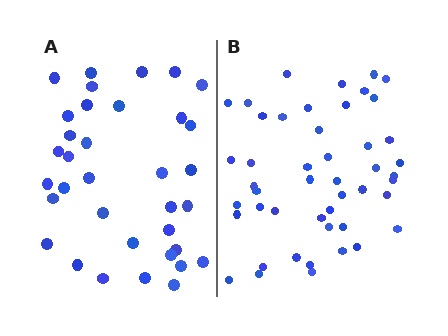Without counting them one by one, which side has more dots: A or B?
Region B (the right region) has more dots.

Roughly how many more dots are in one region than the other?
Region B has roughly 12 or so more dots than region A.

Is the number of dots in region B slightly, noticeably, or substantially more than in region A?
Region B has noticeably more, but not dramatically so. The ratio is roughly 1.3 to 1.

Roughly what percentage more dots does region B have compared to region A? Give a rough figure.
About 35% more.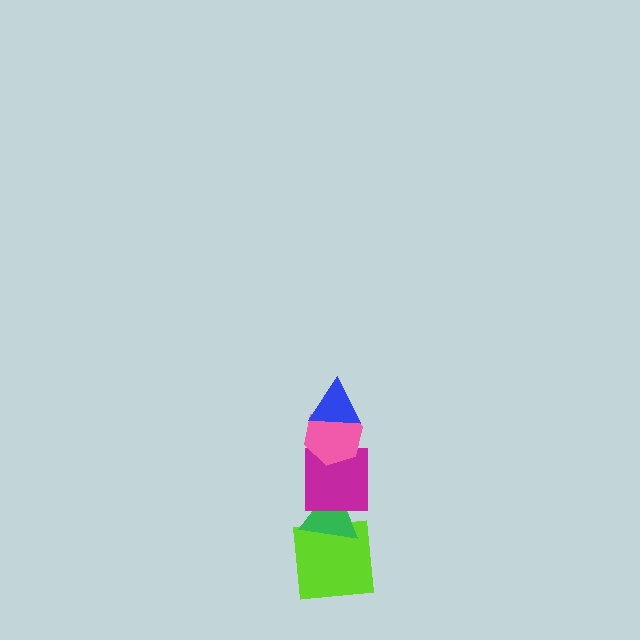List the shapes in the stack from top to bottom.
From top to bottom: the blue triangle, the pink hexagon, the magenta square, the green triangle, the lime square.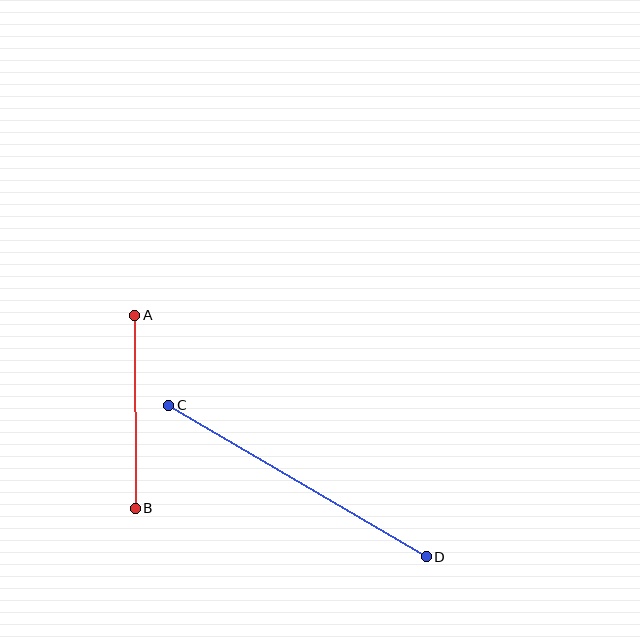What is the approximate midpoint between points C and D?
The midpoint is at approximately (297, 481) pixels.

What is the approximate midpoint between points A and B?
The midpoint is at approximately (135, 412) pixels.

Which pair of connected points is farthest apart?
Points C and D are farthest apart.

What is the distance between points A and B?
The distance is approximately 193 pixels.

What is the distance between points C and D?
The distance is approximately 299 pixels.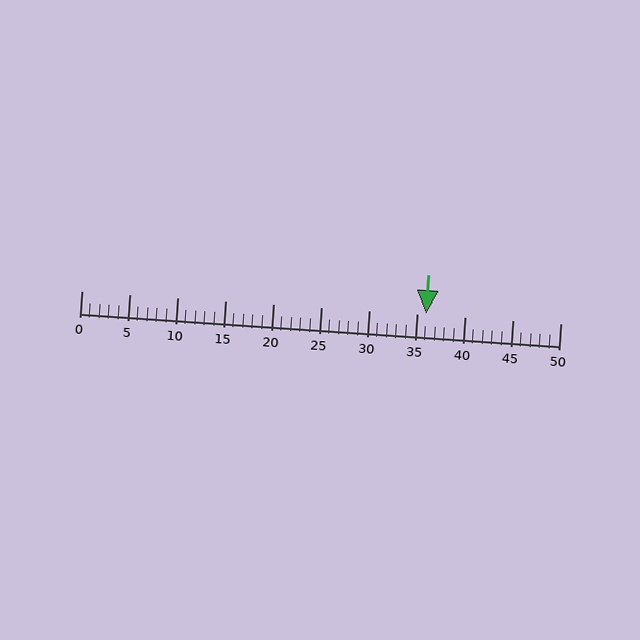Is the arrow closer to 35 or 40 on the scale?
The arrow is closer to 35.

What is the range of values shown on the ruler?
The ruler shows values from 0 to 50.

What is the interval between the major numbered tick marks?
The major tick marks are spaced 5 units apart.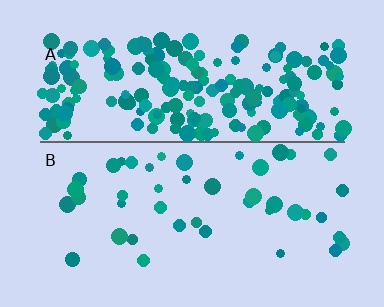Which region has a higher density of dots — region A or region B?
A (the top).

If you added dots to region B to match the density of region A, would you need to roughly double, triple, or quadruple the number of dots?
Approximately quadruple.